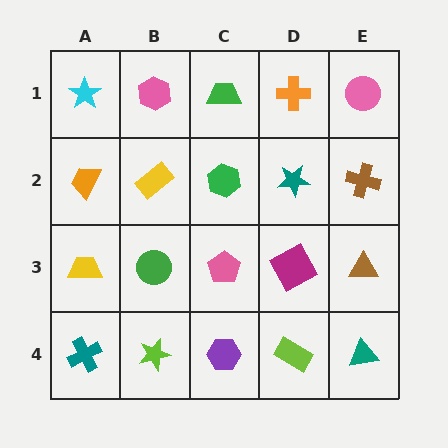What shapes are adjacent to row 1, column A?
An orange trapezoid (row 2, column A), a pink hexagon (row 1, column B).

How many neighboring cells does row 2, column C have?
4.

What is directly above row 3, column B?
A yellow rectangle.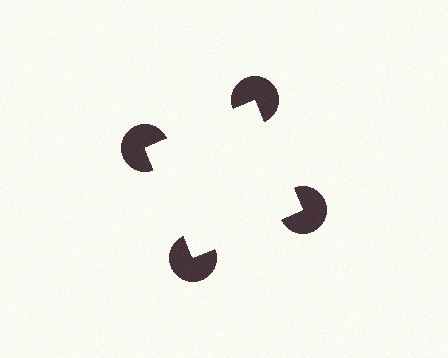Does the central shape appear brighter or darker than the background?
It typically appears slightly brighter than the background, even though no actual brightness change is drawn.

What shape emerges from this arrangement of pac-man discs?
An illusory square — its edges are inferred from the aligned wedge cuts in the pac-man discs, not physically drawn.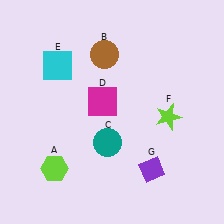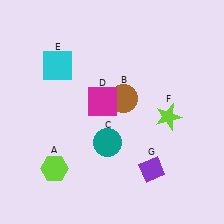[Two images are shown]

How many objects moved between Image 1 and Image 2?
1 object moved between the two images.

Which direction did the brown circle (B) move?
The brown circle (B) moved down.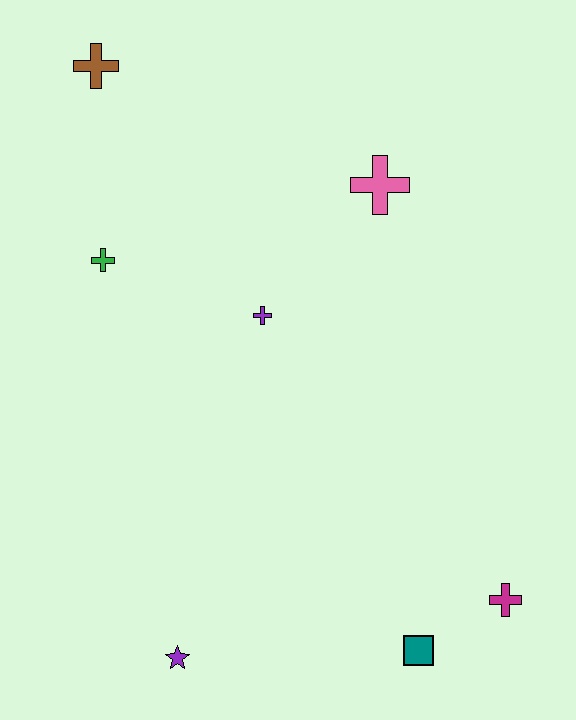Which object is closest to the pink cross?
The purple cross is closest to the pink cross.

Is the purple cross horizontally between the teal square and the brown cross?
Yes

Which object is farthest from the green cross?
The magenta cross is farthest from the green cross.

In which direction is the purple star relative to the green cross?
The purple star is below the green cross.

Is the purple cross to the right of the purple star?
Yes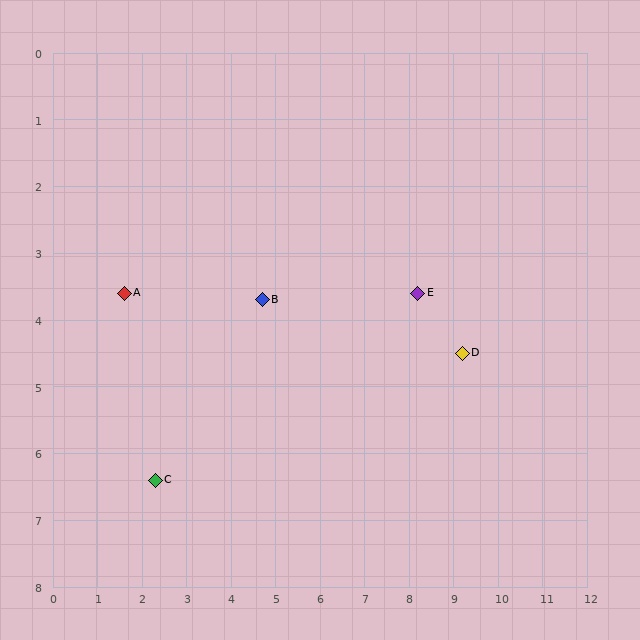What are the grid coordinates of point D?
Point D is at approximately (9.2, 4.5).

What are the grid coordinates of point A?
Point A is at approximately (1.6, 3.6).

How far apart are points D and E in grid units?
Points D and E are about 1.3 grid units apart.